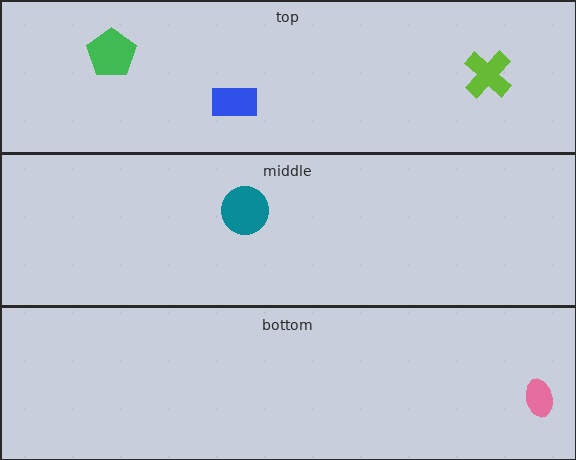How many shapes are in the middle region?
1.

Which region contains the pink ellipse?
The bottom region.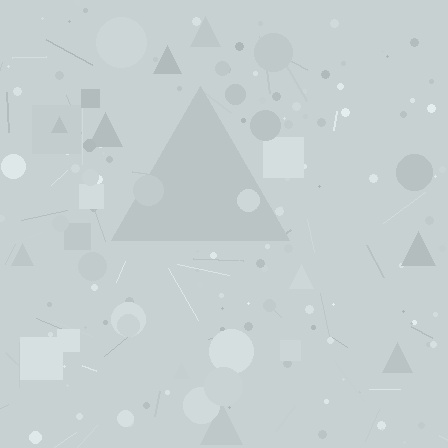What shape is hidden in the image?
A triangle is hidden in the image.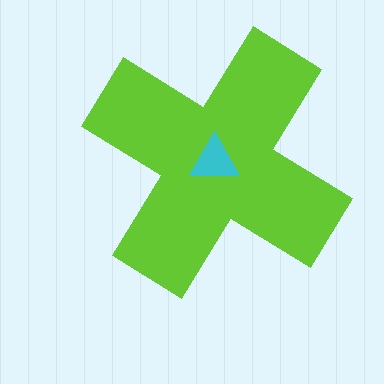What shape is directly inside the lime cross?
The cyan triangle.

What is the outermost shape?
The lime cross.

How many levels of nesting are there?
2.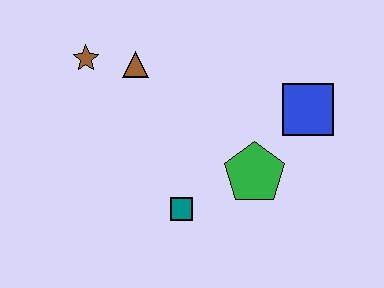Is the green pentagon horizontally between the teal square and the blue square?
Yes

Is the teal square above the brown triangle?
No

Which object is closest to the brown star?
The brown triangle is closest to the brown star.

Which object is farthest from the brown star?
The blue square is farthest from the brown star.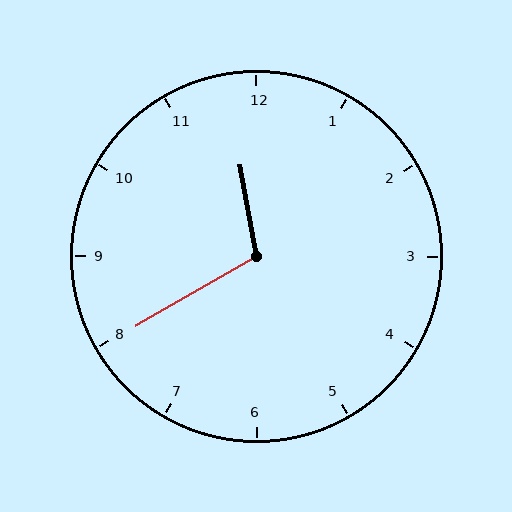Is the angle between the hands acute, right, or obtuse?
It is obtuse.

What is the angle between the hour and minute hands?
Approximately 110 degrees.